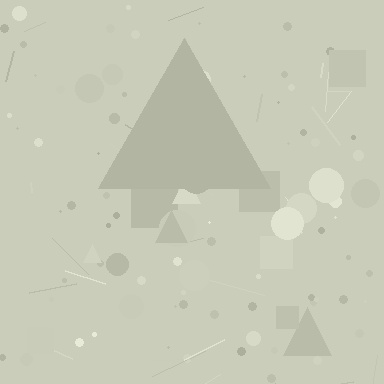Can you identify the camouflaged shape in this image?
The camouflaged shape is a triangle.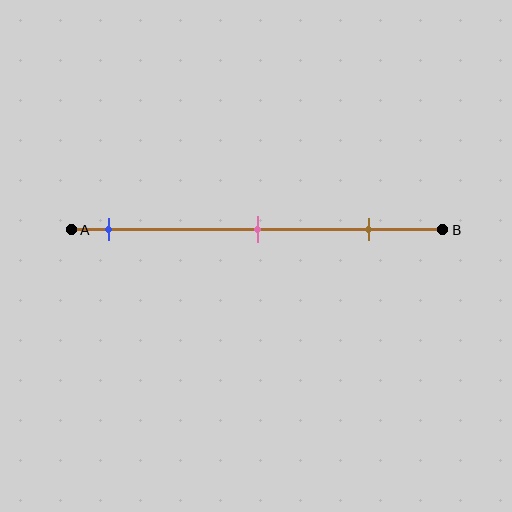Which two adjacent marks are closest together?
The pink and brown marks are the closest adjacent pair.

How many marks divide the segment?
There are 3 marks dividing the segment.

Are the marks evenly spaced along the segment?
Yes, the marks are approximately evenly spaced.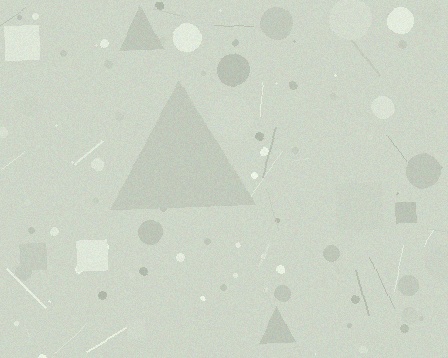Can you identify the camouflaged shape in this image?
The camouflaged shape is a triangle.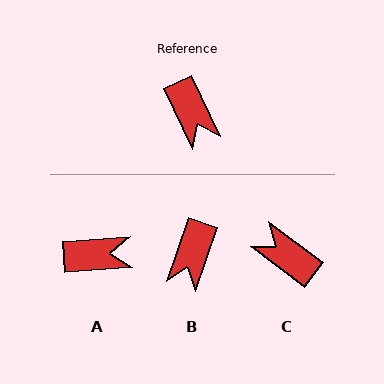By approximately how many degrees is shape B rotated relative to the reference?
Approximately 45 degrees clockwise.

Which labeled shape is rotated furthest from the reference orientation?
C, about 153 degrees away.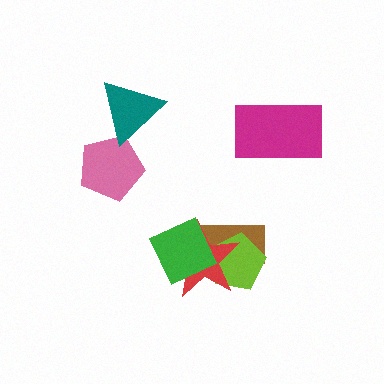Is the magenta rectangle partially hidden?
No, no other shape covers it.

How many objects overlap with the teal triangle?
1 object overlaps with the teal triangle.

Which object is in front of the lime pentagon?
The red star is in front of the lime pentagon.